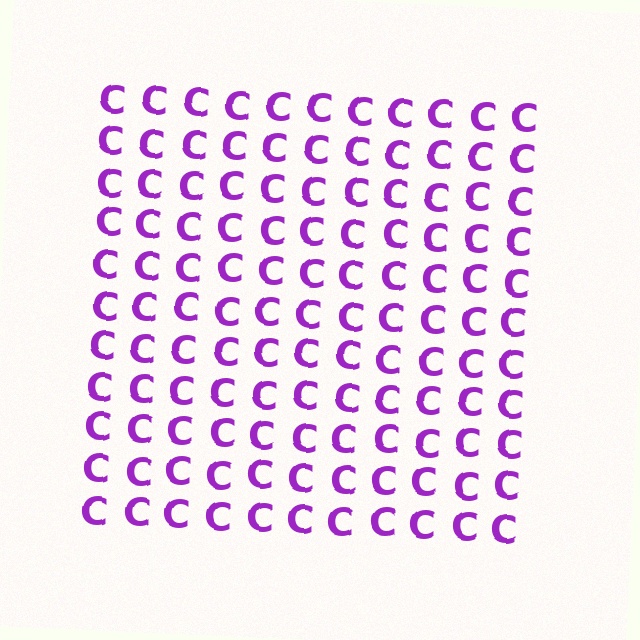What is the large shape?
The large shape is a square.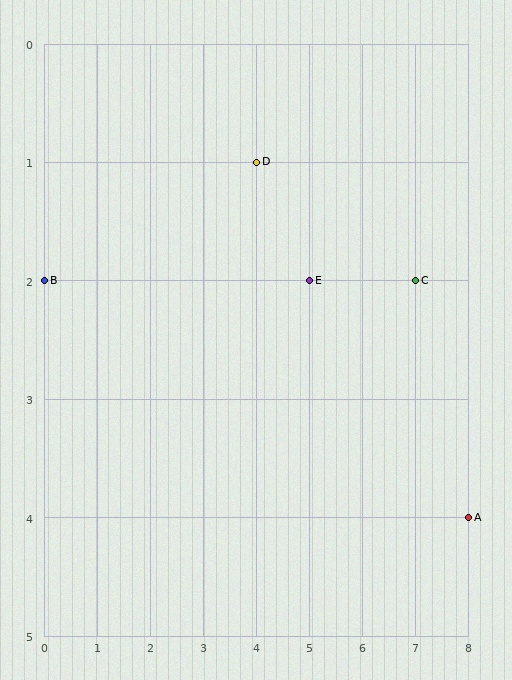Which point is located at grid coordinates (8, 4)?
Point A is at (8, 4).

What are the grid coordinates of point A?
Point A is at grid coordinates (8, 4).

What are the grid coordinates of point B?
Point B is at grid coordinates (0, 2).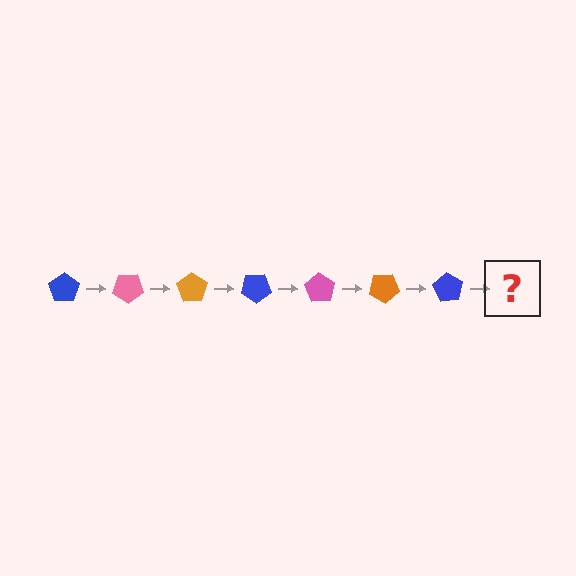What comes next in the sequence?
The next element should be a pink pentagon, rotated 245 degrees from the start.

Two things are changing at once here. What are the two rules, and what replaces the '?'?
The two rules are that it rotates 35 degrees each step and the color cycles through blue, pink, and orange. The '?' should be a pink pentagon, rotated 245 degrees from the start.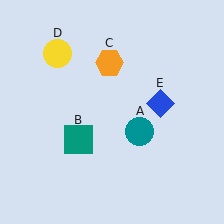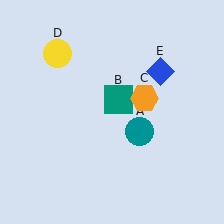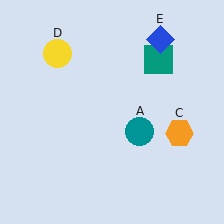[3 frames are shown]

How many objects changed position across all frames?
3 objects changed position: teal square (object B), orange hexagon (object C), blue diamond (object E).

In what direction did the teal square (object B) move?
The teal square (object B) moved up and to the right.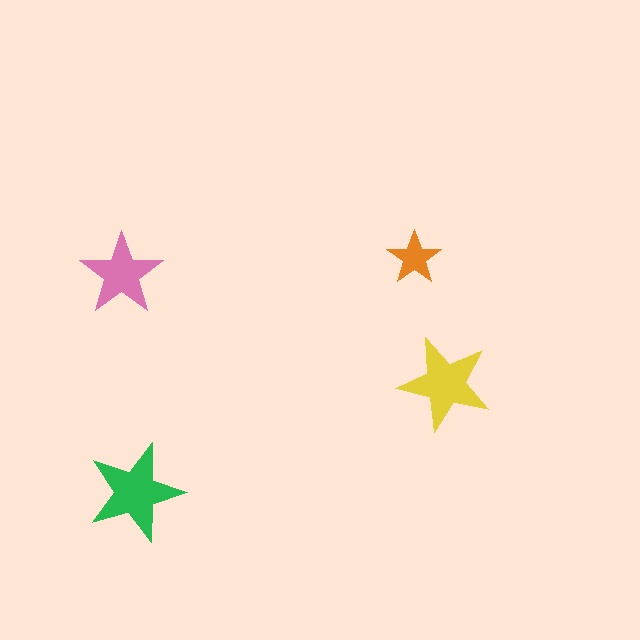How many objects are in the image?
There are 4 objects in the image.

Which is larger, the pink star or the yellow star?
The yellow one.